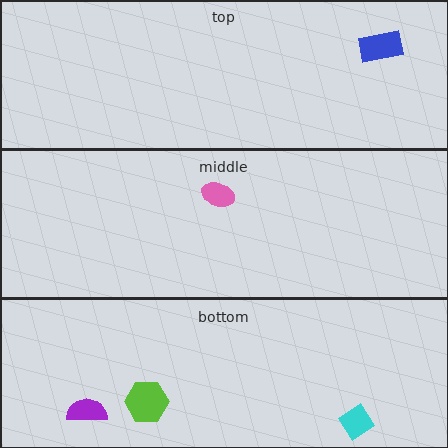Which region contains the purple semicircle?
The bottom region.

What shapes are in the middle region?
The pink ellipse.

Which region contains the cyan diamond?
The bottom region.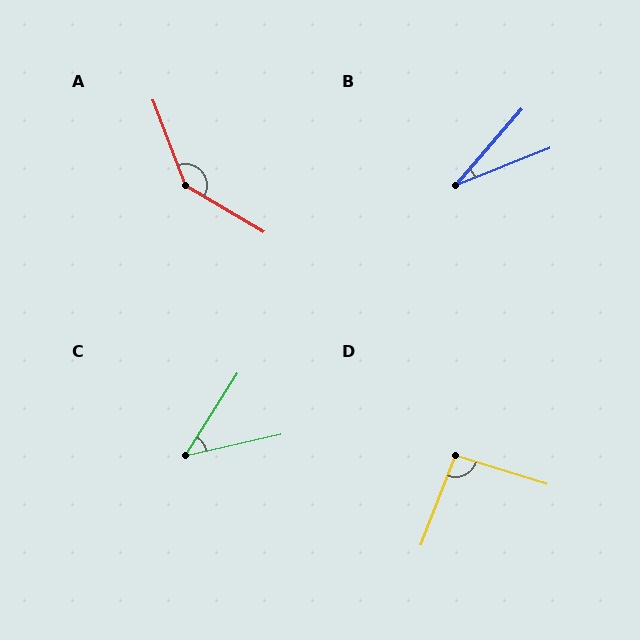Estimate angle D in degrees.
Approximately 94 degrees.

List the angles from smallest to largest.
B (27°), C (45°), D (94°), A (141°).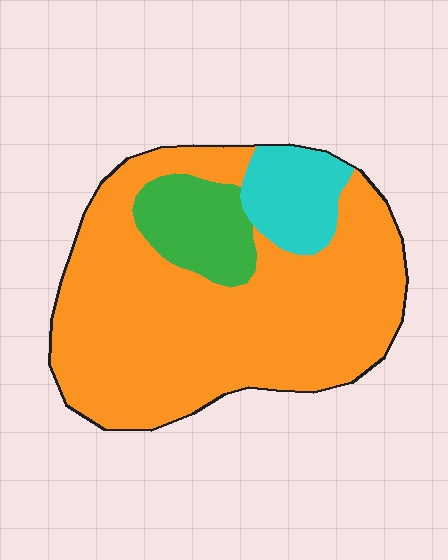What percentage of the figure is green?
Green takes up about one eighth (1/8) of the figure.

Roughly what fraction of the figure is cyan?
Cyan covers around 10% of the figure.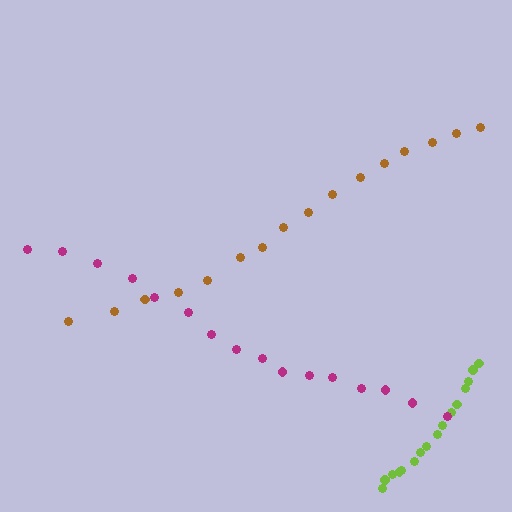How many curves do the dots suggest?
There are 3 distinct paths.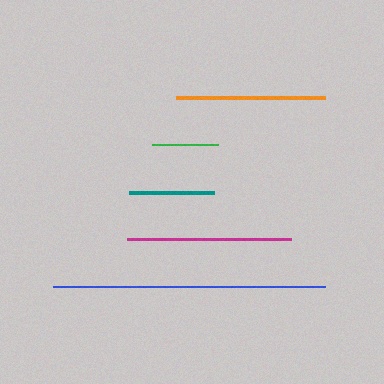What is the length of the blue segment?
The blue segment is approximately 272 pixels long.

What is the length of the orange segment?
The orange segment is approximately 149 pixels long.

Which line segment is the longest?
The blue line is the longest at approximately 272 pixels.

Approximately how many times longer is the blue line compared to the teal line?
The blue line is approximately 3.2 times the length of the teal line.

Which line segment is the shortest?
The green line is the shortest at approximately 66 pixels.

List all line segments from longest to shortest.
From longest to shortest: blue, magenta, orange, teal, green.